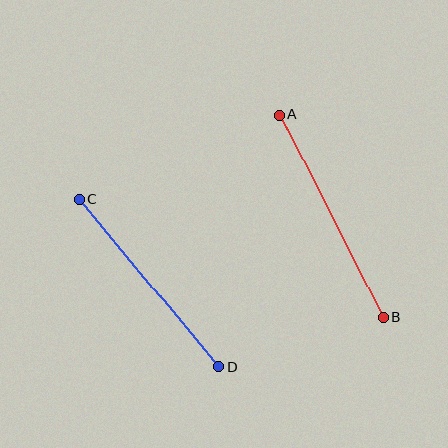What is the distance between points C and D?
The distance is approximately 218 pixels.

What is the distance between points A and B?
The distance is approximately 227 pixels.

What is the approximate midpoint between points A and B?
The midpoint is at approximately (331, 216) pixels.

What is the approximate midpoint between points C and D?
The midpoint is at approximately (149, 283) pixels.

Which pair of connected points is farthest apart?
Points A and B are farthest apart.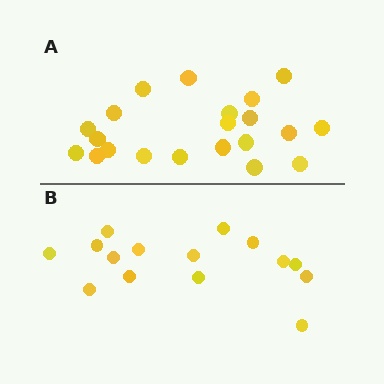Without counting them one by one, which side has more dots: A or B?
Region A (the top region) has more dots.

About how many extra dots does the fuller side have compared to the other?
Region A has about 6 more dots than region B.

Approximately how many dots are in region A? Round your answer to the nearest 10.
About 20 dots. (The exact count is 21, which rounds to 20.)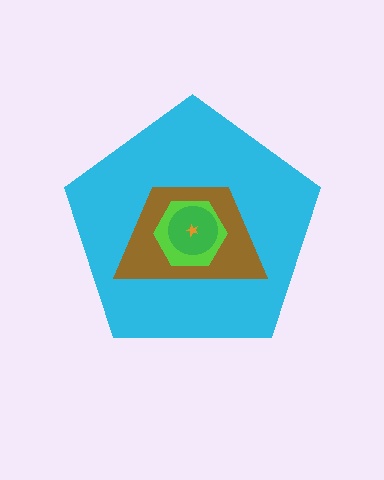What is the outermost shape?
The cyan pentagon.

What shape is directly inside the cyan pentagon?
The brown trapezoid.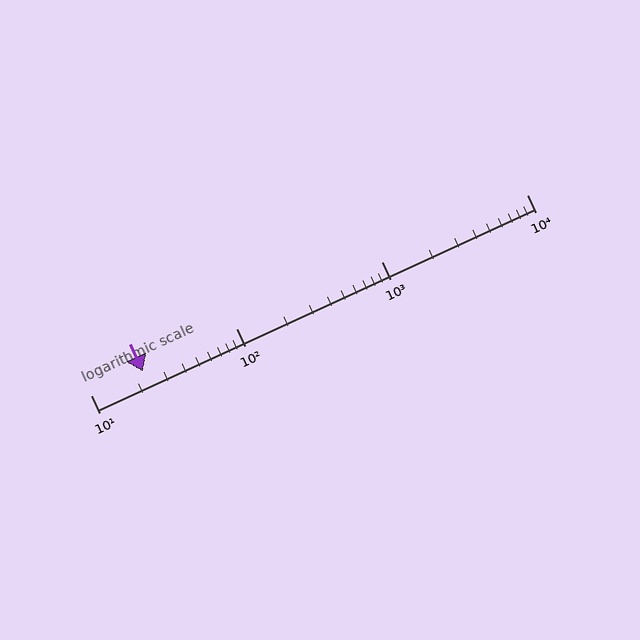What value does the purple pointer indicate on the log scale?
The pointer indicates approximately 23.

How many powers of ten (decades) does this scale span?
The scale spans 3 decades, from 10 to 10000.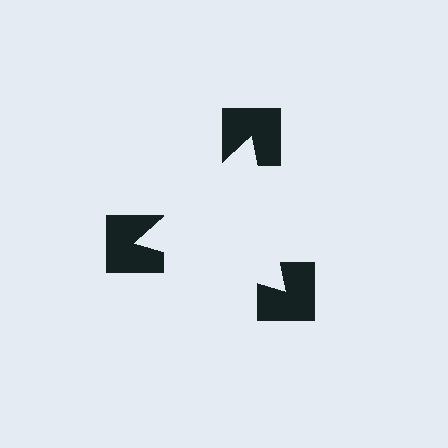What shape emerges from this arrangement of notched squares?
An illusory triangle — its edges are inferred from the aligned wedge cuts in the notched squares, not physically drawn.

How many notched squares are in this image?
There are 3 — one at each vertex of the illusory triangle.